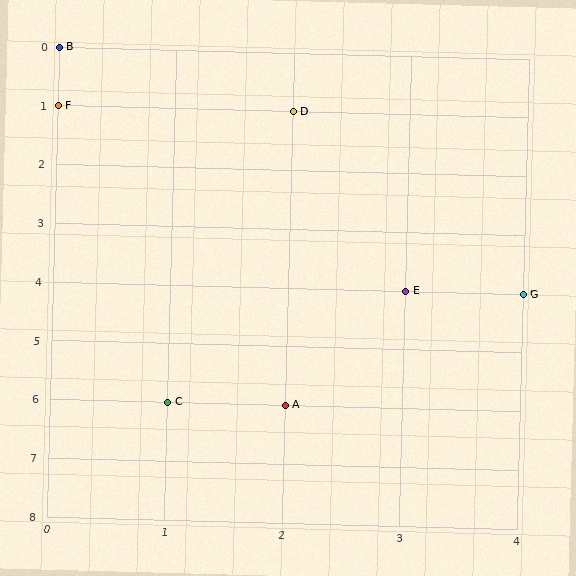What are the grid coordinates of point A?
Point A is at grid coordinates (2, 6).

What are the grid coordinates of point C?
Point C is at grid coordinates (1, 6).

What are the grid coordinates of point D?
Point D is at grid coordinates (2, 1).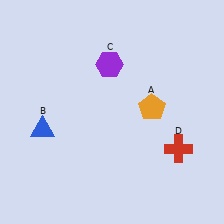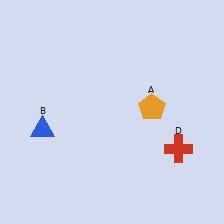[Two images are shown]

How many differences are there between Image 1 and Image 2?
There is 1 difference between the two images.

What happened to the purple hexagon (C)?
The purple hexagon (C) was removed in Image 2. It was in the top-left area of Image 1.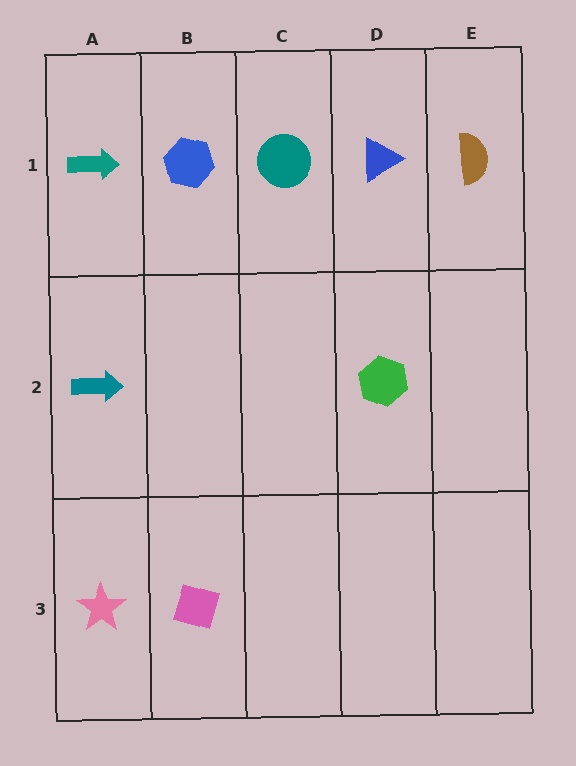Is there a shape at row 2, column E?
No, that cell is empty.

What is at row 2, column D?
A green hexagon.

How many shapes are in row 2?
2 shapes.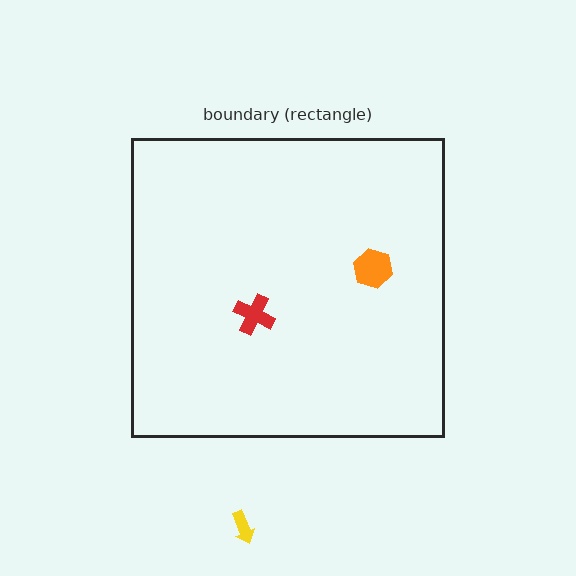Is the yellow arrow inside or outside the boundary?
Outside.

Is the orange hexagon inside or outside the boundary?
Inside.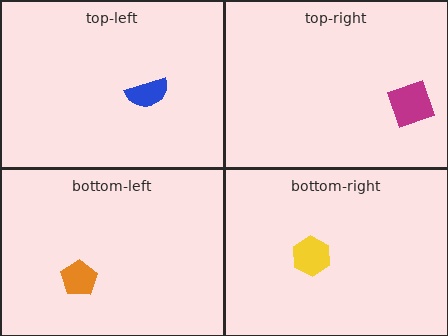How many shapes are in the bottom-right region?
1.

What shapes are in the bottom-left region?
The orange pentagon.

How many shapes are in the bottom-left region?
1.